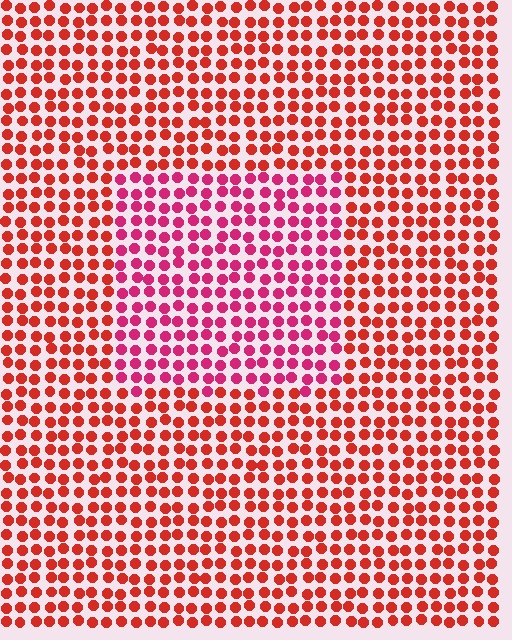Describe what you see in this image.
The image is filled with small red elements in a uniform arrangement. A rectangle-shaped region is visible where the elements are tinted to a slightly different hue, forming a subtle color boundary.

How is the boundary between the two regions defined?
The boundary is defined purely by a slight shift in hue (about 31 degrees). Spacing, size, and orientation are identical on both sides.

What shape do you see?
I see a rectangle.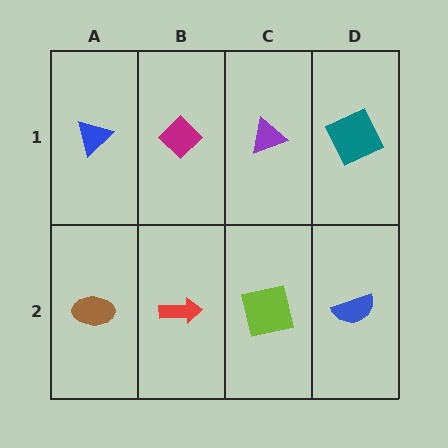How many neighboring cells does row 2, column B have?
3.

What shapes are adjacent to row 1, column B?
A red arrow (row 2, column B), a blue triangle (row 1, column A), a purple triangle (row 1, column C).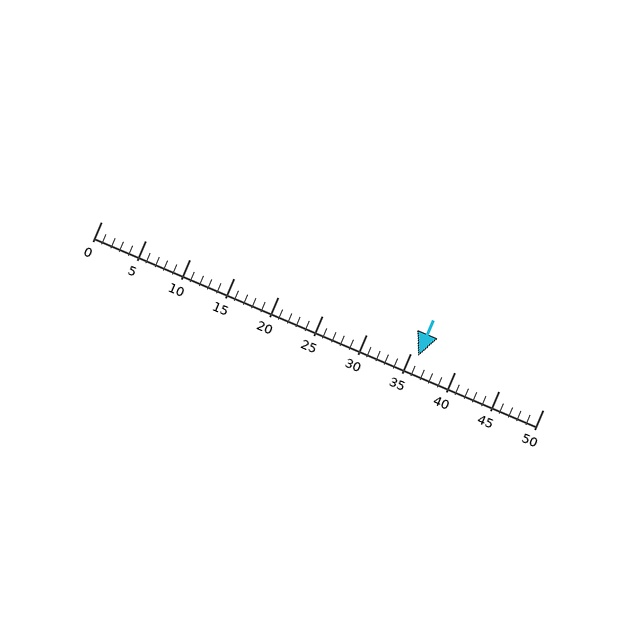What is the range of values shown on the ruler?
The ruler shows values from 0 to 50.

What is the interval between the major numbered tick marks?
The major tick marks are spaced 5 units apart.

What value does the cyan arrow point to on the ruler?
The cyan arrow points to approximately 36.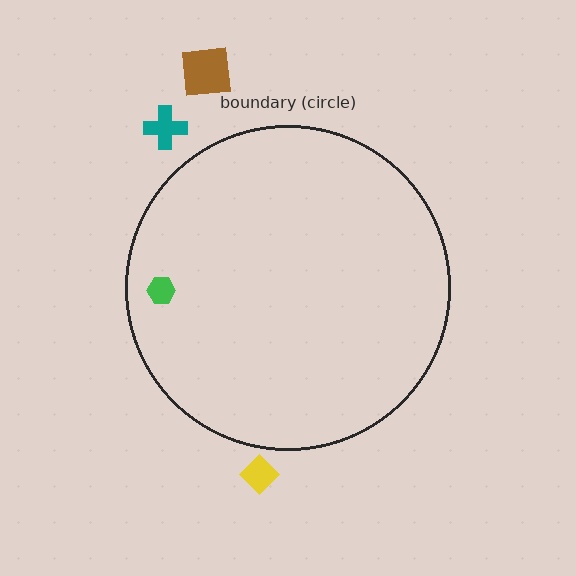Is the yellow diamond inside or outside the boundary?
Outside.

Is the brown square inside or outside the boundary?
Outside.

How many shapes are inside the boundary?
1 inside, 3 outside.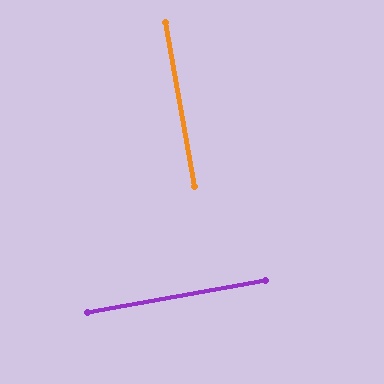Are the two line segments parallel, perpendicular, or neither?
Perpendicular — they meet at approximately 90°.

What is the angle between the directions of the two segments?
Approximately 90 degrees.